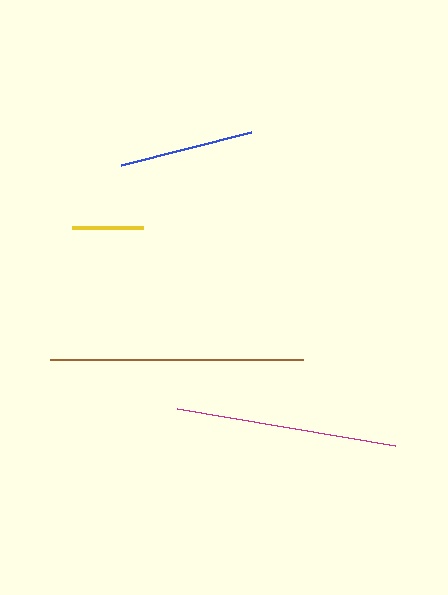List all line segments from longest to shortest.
From longest to shortest: brown, magenta, blue, yellow.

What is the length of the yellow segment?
The yellow segment is approximately 71 pixels long.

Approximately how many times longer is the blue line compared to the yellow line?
The blue line is approximately 1.9 times the length of the yellow line.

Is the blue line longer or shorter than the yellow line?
The blue line is longer than the yellow line.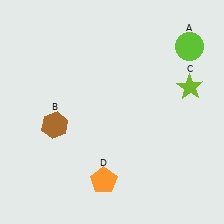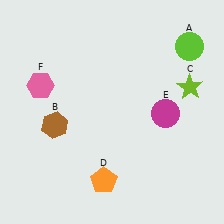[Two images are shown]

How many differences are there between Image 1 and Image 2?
There are 2 differences between the two images.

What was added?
A magenta circle (E), a pink hexagon (F) were added in Image 2.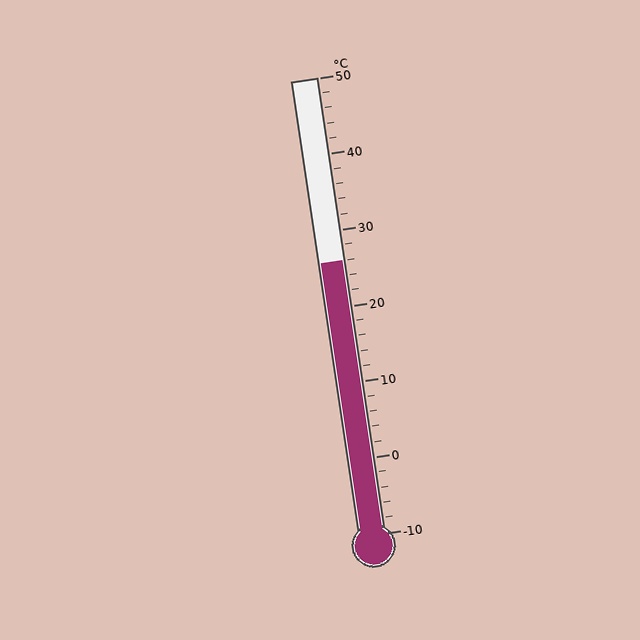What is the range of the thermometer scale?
The thermometer scale ranges from -10°C to 50°C.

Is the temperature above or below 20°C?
The temperature is above 20°C.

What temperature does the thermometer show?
The thermometer shows approximately 26°C.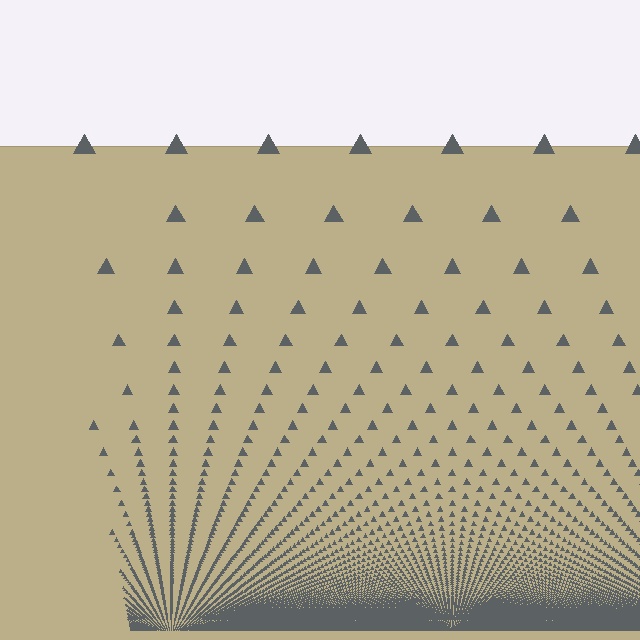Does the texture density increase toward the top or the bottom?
Density increases toward the bottom.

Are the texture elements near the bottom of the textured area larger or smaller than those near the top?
Smaller. The gradient is inverted — elements near the bottom are smaller and denser.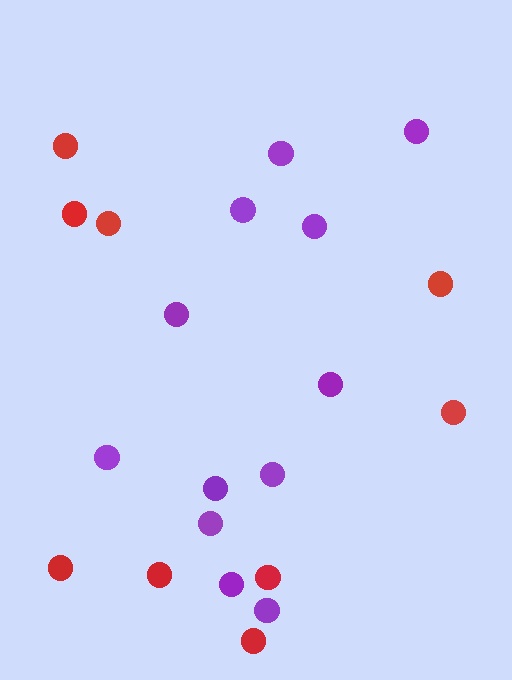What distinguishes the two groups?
There are 2 groups: one group of red circles (9) and one group of purple circles (12).